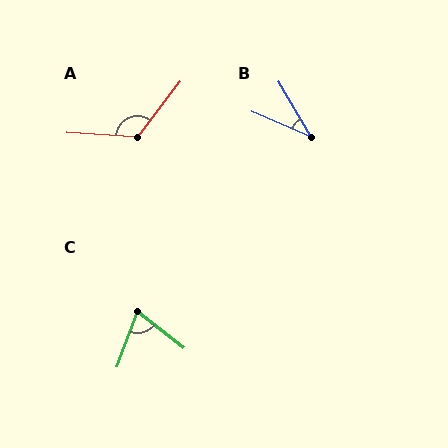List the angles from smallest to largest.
B (37°), C (71°), A (124°).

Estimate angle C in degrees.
Approximately 71 degrees.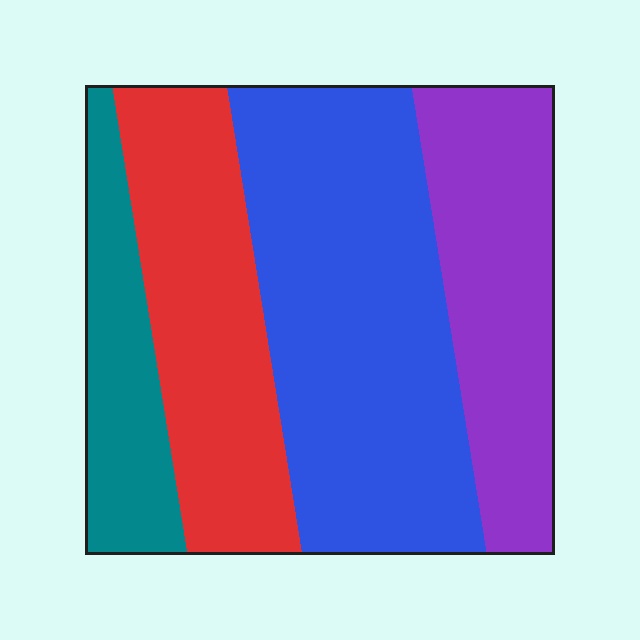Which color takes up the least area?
Teal, at roughly 15%.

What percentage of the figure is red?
Red covers roughly 25% of the figure.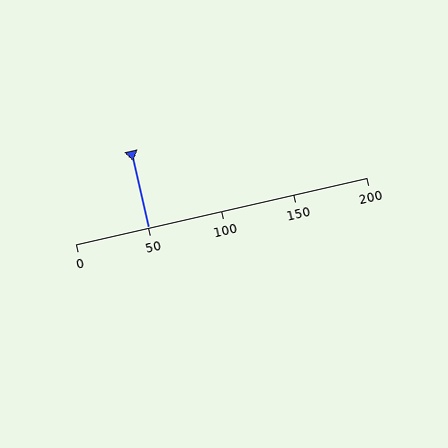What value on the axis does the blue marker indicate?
The marker indicates approximately 50.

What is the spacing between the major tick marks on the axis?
The major ticks are spaced 50 apart.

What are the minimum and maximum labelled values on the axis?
The axis runs from 0 to 200.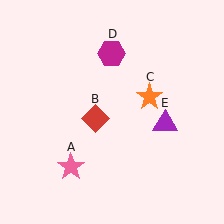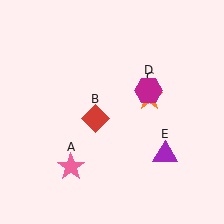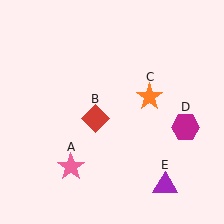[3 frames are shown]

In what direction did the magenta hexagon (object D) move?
The magenta hexagon (object D) moved down and to the right.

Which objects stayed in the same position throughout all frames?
Pink star (object A) and red diamond (object B) and orange star (object C) remained stationary.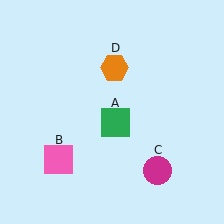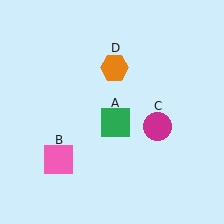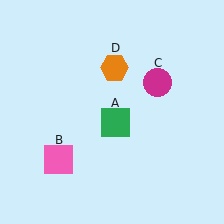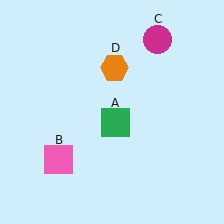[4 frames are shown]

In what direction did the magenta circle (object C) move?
The magenta circle (object C) moved up.